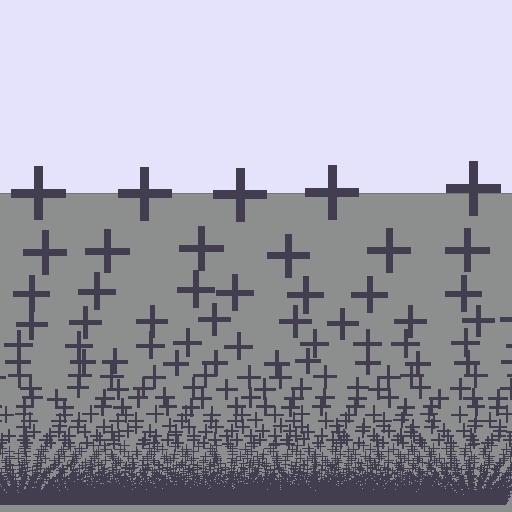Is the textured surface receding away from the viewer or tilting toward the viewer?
The surface appears to tilt toward the viewer. Texture elements get larger and sparser toward the top.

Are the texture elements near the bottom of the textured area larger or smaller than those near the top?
Smaller. The gradient is inverted — elements near the bottom are smaller and denser.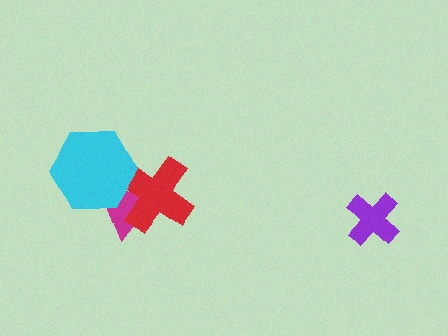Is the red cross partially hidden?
Yes, it is partially covered by another shape.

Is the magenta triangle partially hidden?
Yes, it is partially covered by another shape.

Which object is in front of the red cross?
The cyan hexagon is in front of the red cross.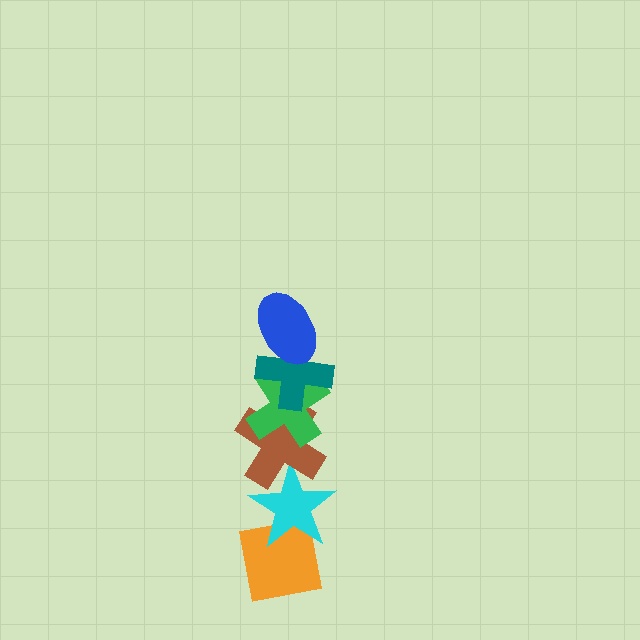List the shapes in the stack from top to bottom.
From top to bottom: the blue ellipse, the teal cross, the green cross, the brown cross, the cyan star, the orange square.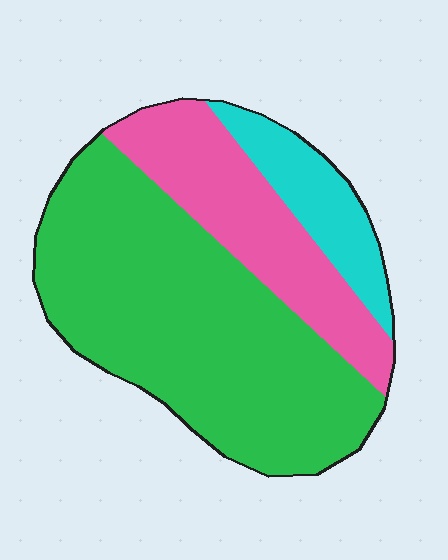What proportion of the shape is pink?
Pink takes up between a sixth and a third of the shape.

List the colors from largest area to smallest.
From largest to smallest: green, pink, cyan.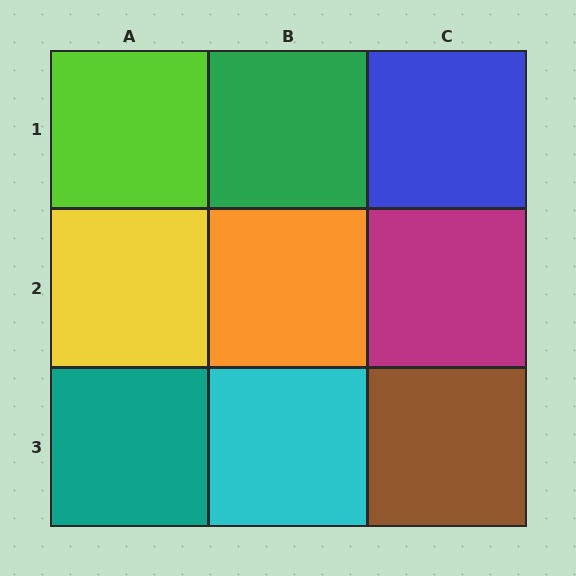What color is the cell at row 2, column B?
Orange.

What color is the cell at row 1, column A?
Lime.